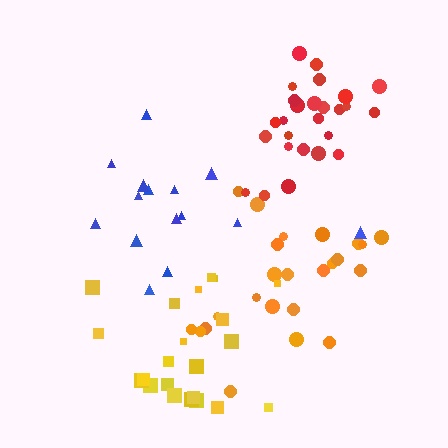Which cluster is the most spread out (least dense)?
Blue.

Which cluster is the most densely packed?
Red.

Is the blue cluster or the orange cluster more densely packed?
Orange.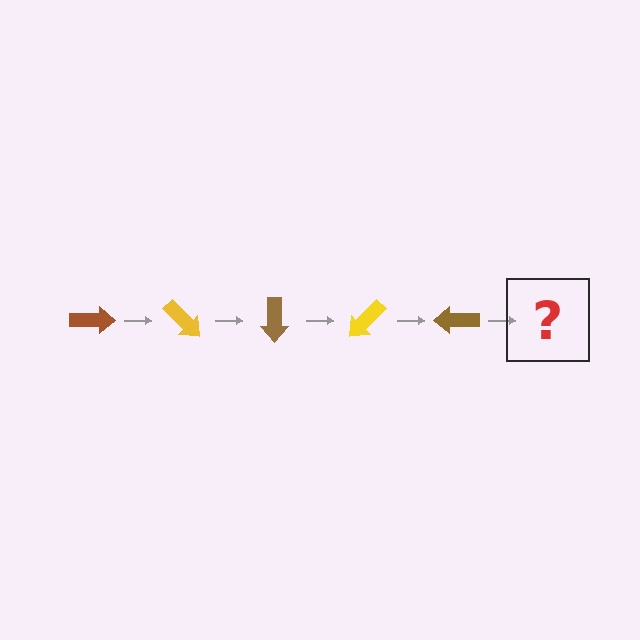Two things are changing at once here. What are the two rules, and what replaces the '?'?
The two rules are that it rotates 45 degrees each step and the color cycles through brown and yellow. The '?' should be a yellow arrow, rotated 225 degrees from the start.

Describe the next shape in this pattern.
It should be a yellow arrow, rotated 225 degrees from the start.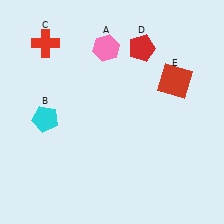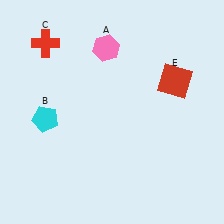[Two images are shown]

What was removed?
The red pentagon (D) was removed in Image 2.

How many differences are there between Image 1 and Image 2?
There is 1 difference between the two images.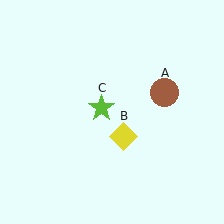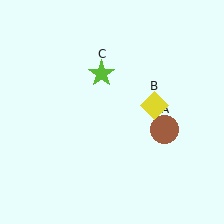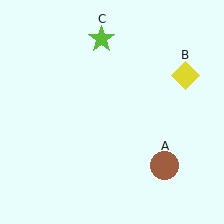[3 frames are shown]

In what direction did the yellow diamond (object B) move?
The yellow diamond (object B) moved up and to the right.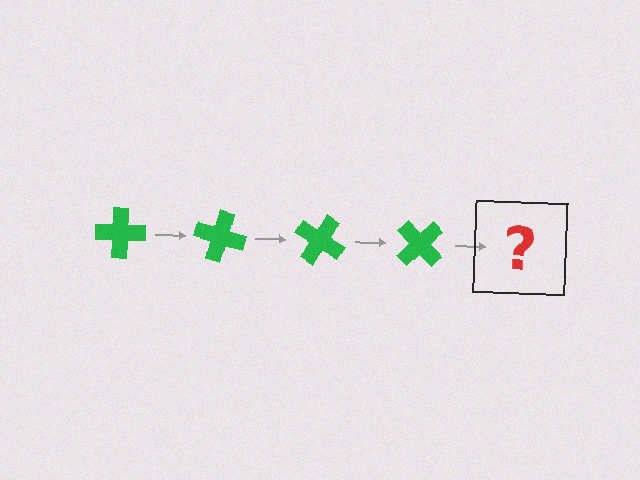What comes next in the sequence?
The next element should be a green cross rotated 60 degrees.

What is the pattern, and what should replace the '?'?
The pattern is that the cross rotates 15 degrees each step. The '?' should be a green cross rotated 60 degrees.